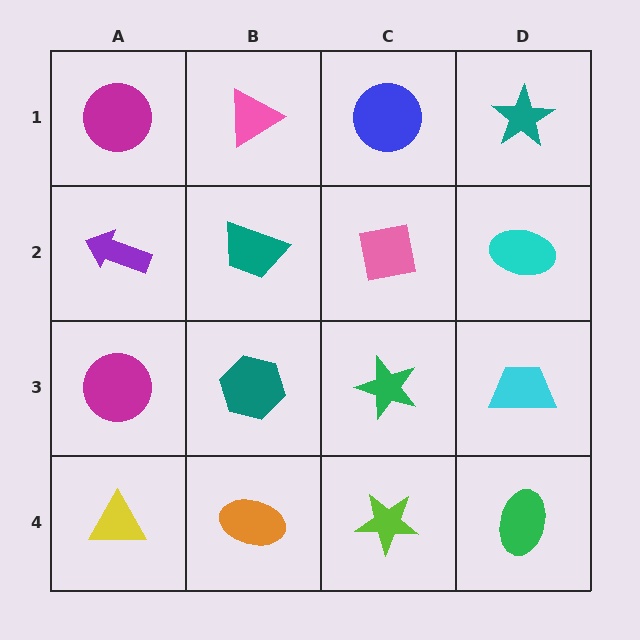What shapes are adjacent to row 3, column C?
A pink square (row 2, column C), a lime star (row 4, column C), a teal hexagon (row 3, column B), a cyan trapezoid (row 3, column D).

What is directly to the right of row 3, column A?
A teal hexagon.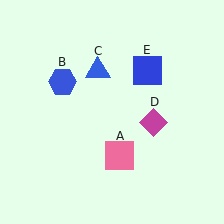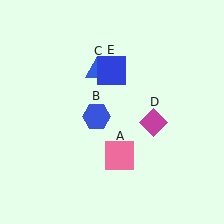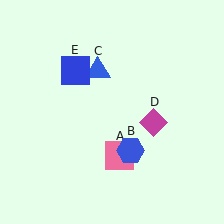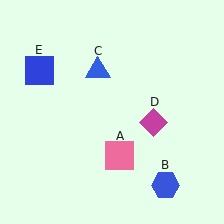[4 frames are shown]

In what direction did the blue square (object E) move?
The blue square (object E) moved left.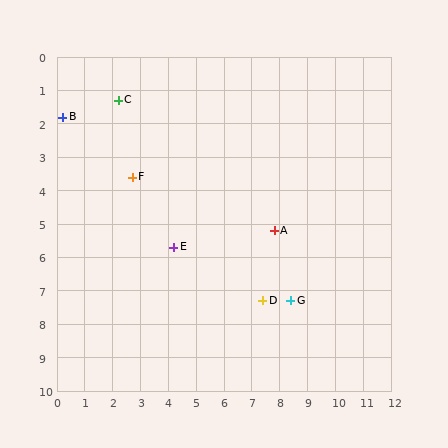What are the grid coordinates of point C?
Point C is at approximately (2.2, 1.3).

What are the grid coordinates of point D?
Point D is at approximately (7.4, 7.3).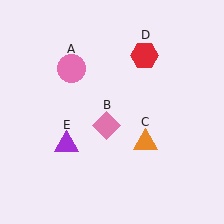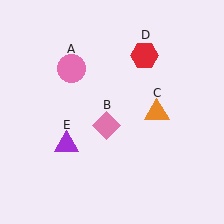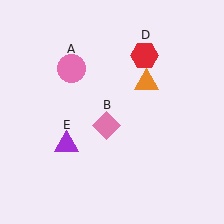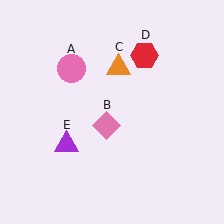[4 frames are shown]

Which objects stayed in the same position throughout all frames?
Pink circle (object A) and pink diamond (object B) and red hexagon (object D) and purple triangle (object E) remained stationary.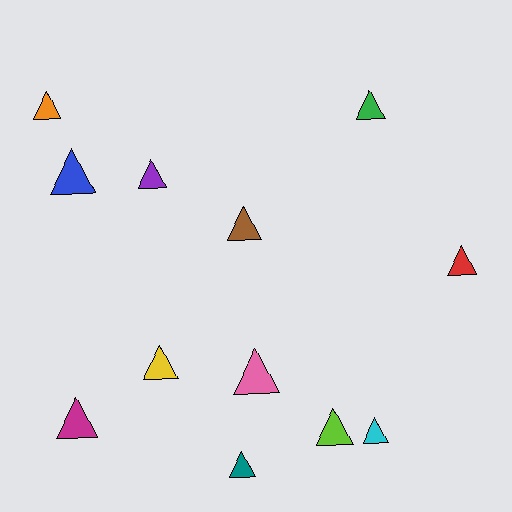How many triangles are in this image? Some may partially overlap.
There are 12 triangles.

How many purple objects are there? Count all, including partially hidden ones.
There is 1 purple object.